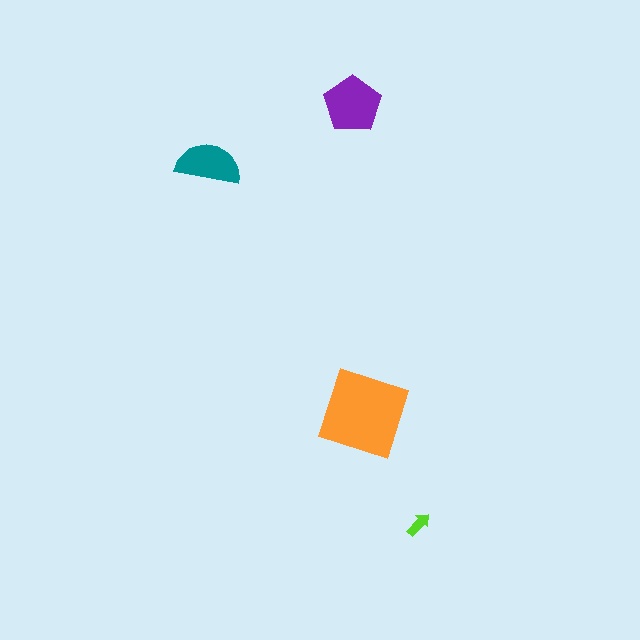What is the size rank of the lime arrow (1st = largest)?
4th.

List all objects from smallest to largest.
The lime arrow, the teal semicircle, the purple pentagon, the orange diamond.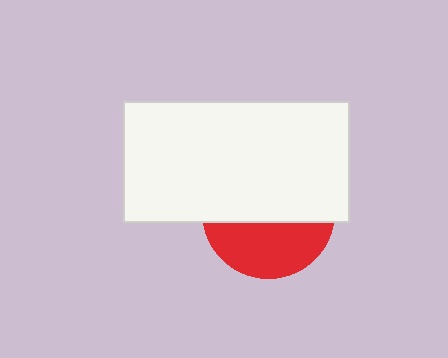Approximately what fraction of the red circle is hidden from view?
Roughly 61% of the red circle is hidden behind the white rectangle.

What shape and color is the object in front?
The object in front is a white rectangle.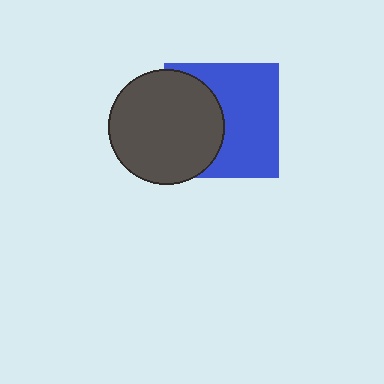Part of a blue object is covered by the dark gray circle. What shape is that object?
It is a square.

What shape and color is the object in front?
The object in front is a dark gray circle.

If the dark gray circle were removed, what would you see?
You would see the complete blue square.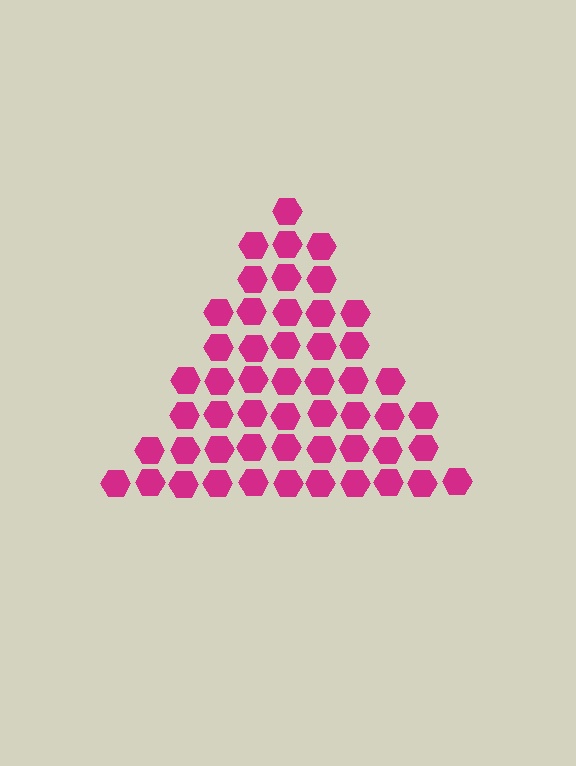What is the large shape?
The large shape is a triangle.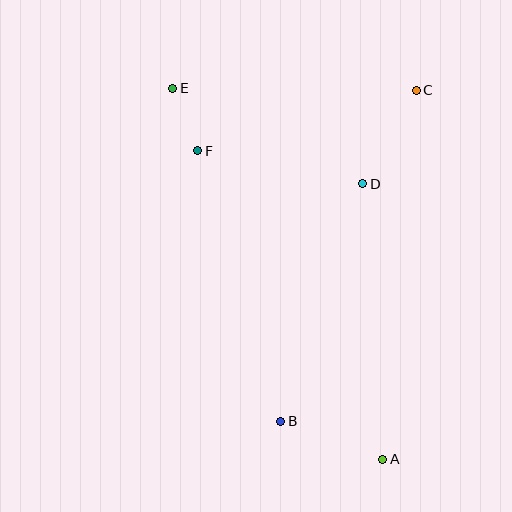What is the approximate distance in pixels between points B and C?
The distance between B and C is approximately 358 pixels.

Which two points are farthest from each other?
Points A and E are farthest from each other.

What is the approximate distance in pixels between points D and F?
The distance between D and F is approximately 168 pixels.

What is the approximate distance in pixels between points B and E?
The distance between B and E is approximately 350 pixels.